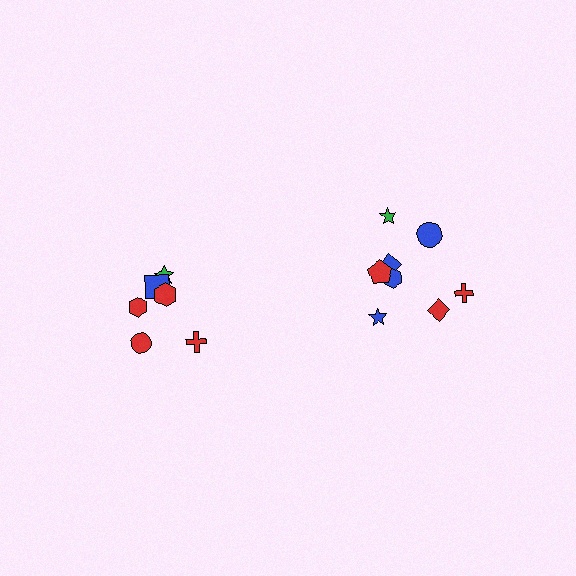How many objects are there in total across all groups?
There are 14 objects.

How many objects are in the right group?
There are 8 objects.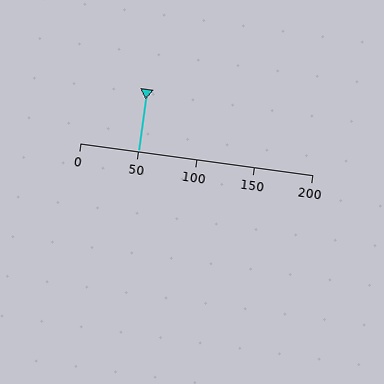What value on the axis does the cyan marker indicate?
The marker indicates approximately 50.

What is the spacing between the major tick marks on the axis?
The major ticks are spaced 50 apart.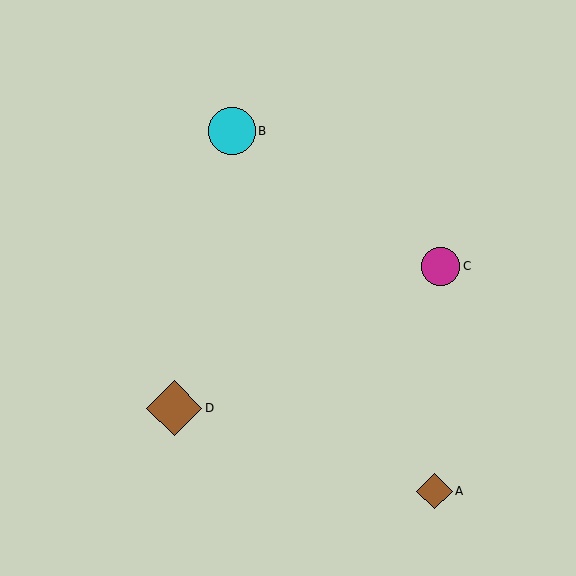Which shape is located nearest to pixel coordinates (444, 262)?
The magenta circle (labeled C) at (441, 266) is nearest to that location.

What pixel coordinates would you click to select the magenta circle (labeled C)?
Click at (441, 266) to select the magenta circle C.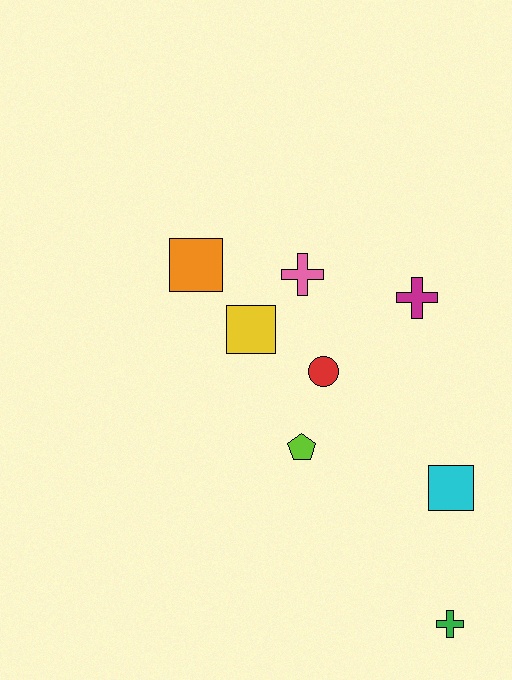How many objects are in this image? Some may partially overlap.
There are 8 objects.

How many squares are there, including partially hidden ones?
There are 3 squares.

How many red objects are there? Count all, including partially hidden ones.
There is 1 red object.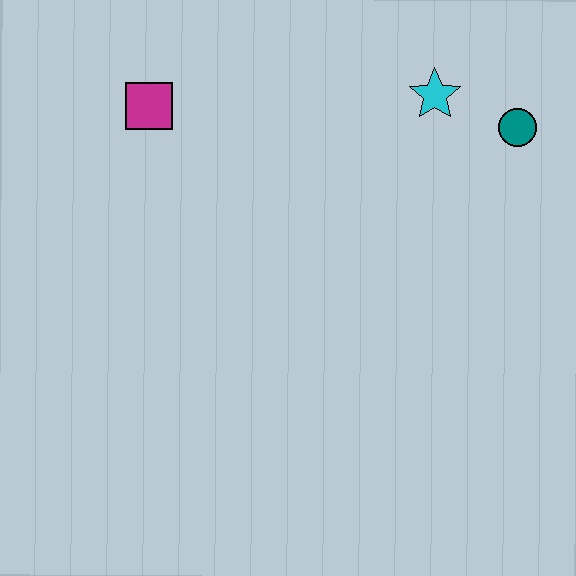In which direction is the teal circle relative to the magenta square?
The teal circle is to the right of the magenta square.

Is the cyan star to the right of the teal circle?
No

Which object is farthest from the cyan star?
The magenta square is farthest from the cyan star.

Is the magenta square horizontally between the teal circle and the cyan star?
No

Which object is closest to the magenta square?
The cyan star is closest to the magenta square.